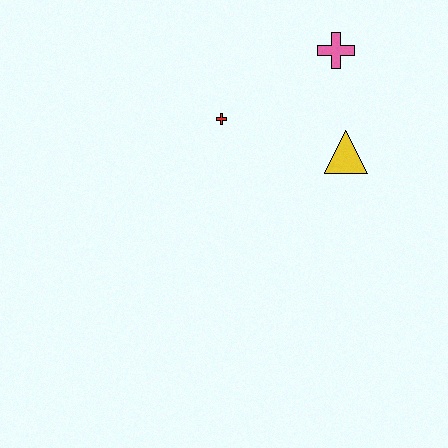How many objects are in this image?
There are 3 objects.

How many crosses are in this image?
There are 2 crosses.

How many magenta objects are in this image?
There are no magenta objects.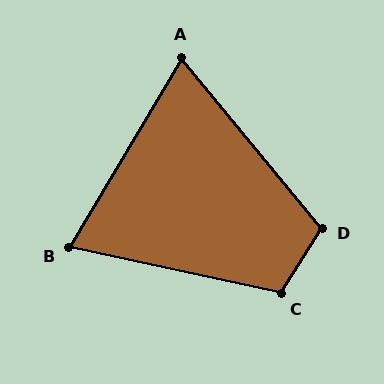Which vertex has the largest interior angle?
C, at approximately 110 degrees.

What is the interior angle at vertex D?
Approximately 109 degrees (obtuse).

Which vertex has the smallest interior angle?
A, at approximately 70 degrees.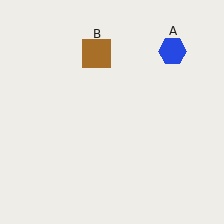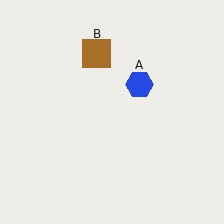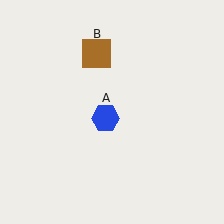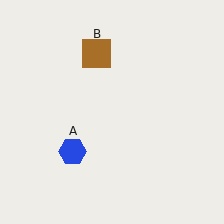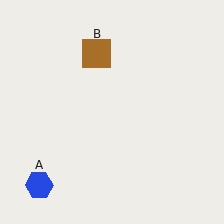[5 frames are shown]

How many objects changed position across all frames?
1 object changed position: blue hexagon (object A).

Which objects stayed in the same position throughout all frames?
Brown square (object B) remained stationary.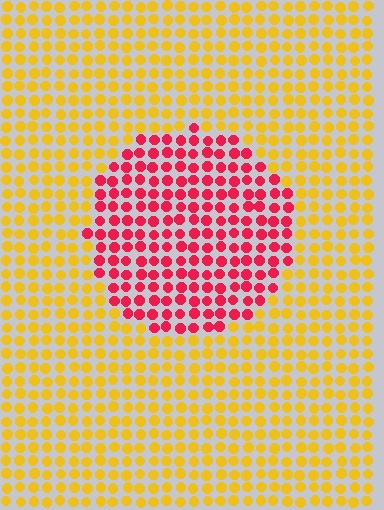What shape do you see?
I see a circle.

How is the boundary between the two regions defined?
The boundary is defined purely by a slight shift in hue (about 61 degrees). Spacing, size, and orientation are identical on both sides.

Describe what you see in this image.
The image is filled with small yellow elements in a uniform arrangement. A circle-shaped region is visible where the elements are tinted to a slightly different hue, forming a subtle color boundary.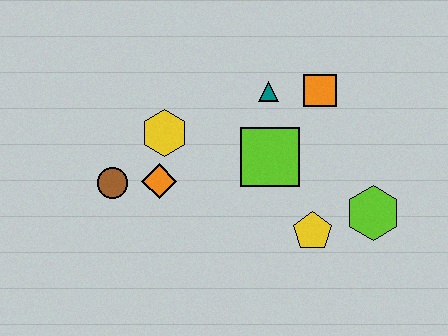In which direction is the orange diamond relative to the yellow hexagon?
The orange diamond is below the yellow hexagon.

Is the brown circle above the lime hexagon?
Yes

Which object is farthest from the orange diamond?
The lime hexagon is farthest from the orange diamond.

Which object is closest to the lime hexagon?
The yellow pentagon is closest to the lime hexagon.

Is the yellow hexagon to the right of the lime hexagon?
No